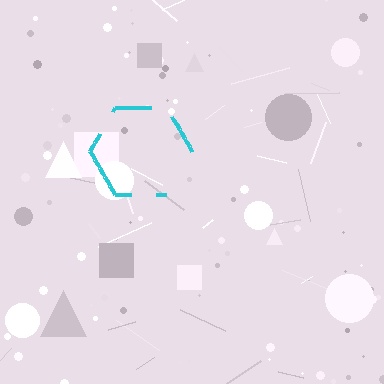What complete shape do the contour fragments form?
The contour fragments form a hexagon.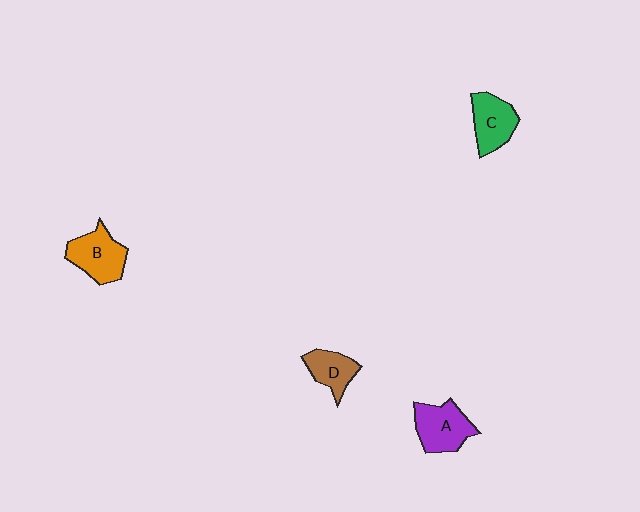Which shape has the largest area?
Shape A (purple).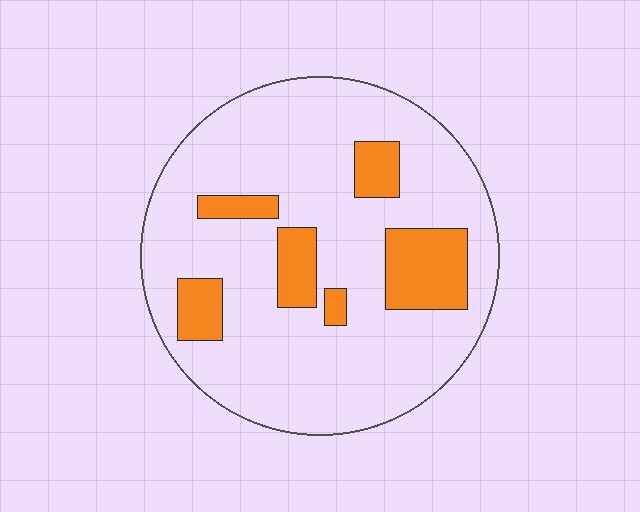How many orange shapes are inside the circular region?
6.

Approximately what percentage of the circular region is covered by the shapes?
Approximately 20%.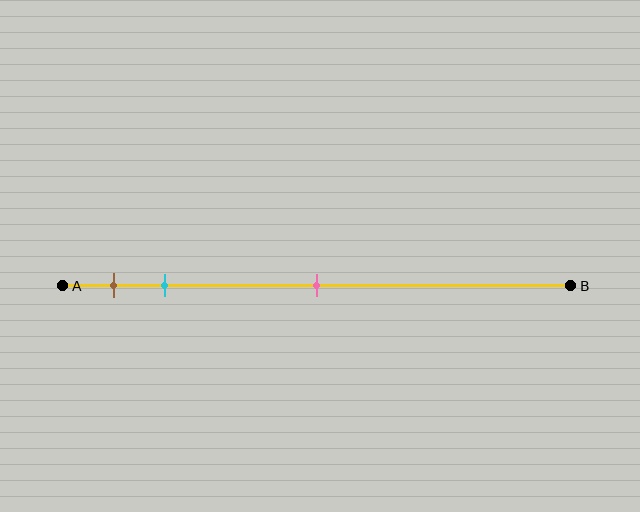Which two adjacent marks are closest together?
The brown and cyan marks are the closest adjacent pair.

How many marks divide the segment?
There are 3 marks dividing the segment.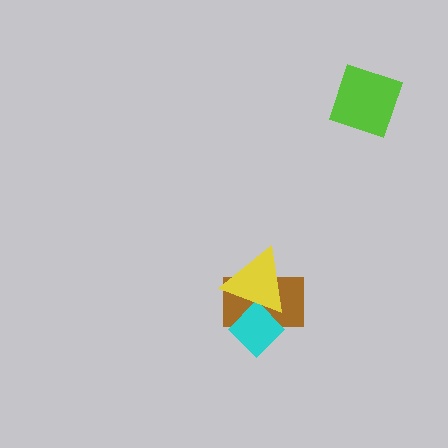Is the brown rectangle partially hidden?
Yes, it is partially covered by another shape.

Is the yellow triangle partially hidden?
No, no other shape covers it.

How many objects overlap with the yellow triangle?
2 objects overlap with the yellow triangle.